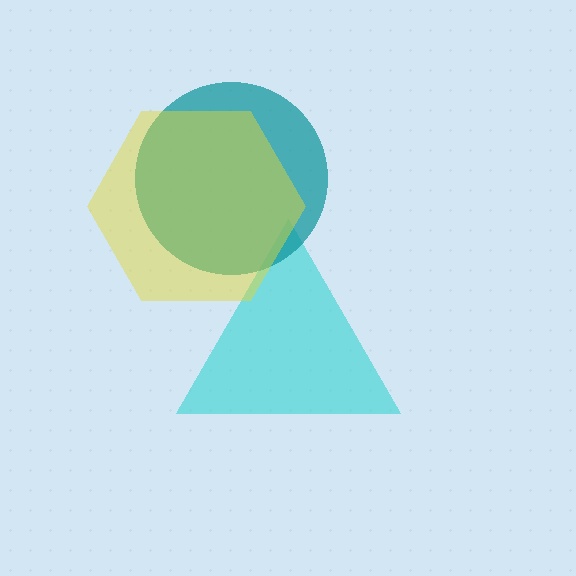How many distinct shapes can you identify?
There are 3 distinct shapes: a cyan triangle, a teal circle, a yellow hexagon.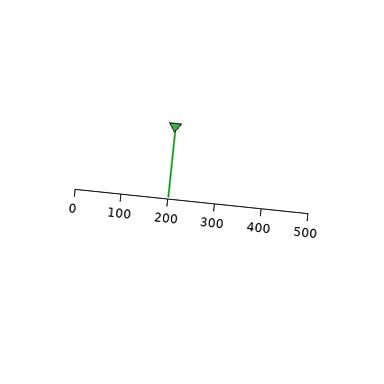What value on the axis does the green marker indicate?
The marker indicates approximately 200.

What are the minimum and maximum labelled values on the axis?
The axis runs from 0 to 500.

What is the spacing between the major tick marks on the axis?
The major ticks are spaced 100 apart.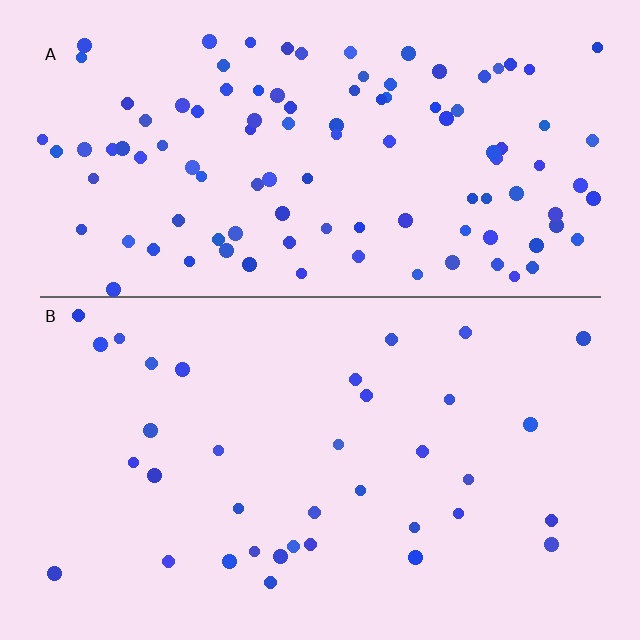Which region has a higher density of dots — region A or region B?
A (the top).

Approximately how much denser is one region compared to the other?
Approximately 3.0× — region A over region B.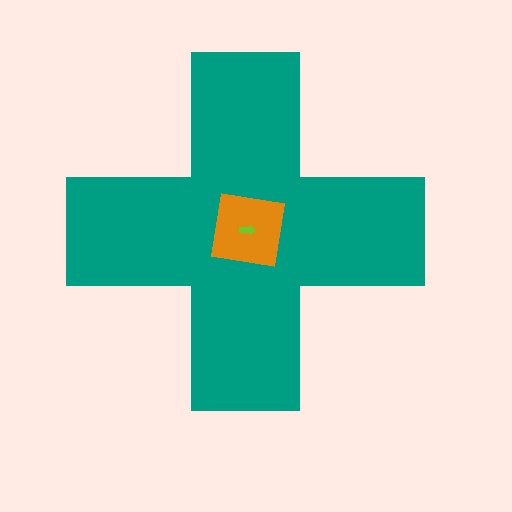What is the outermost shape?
The teal cross.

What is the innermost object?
The lime arrow.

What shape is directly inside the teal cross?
The orange square.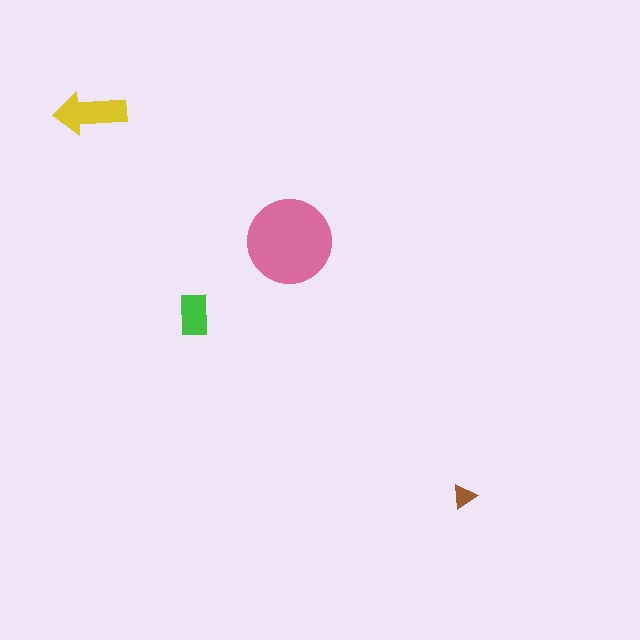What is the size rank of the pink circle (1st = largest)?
1st.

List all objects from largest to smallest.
The pink circle, the yellow arrow, the green rectangle, the brown triangle.